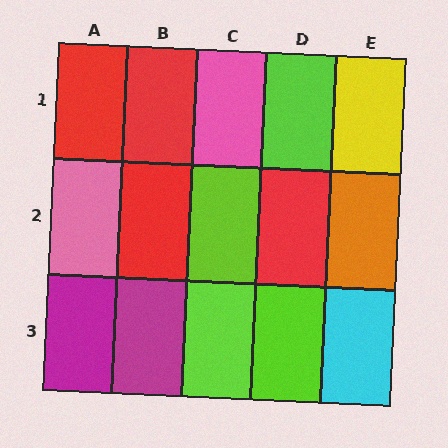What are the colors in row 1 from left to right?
Red, red, pink, lime, yellow.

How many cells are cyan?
1 cell is cyan.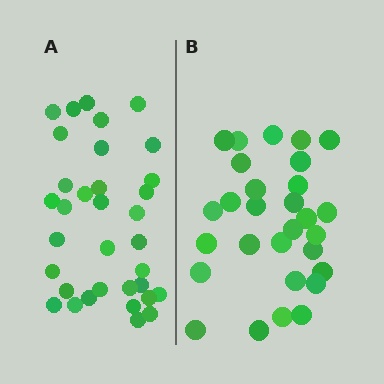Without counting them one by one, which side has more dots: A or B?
Region A (the left region) has more dots.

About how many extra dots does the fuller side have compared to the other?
Region A has about 5 more dots than region B.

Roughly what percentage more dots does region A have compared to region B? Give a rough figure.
About 15% more.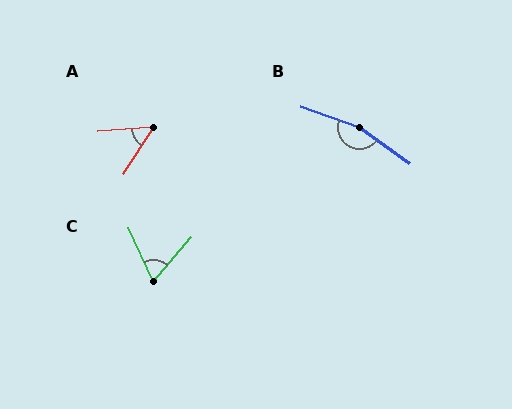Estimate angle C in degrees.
Approximately 65 degrees.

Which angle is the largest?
B, at approximately 164 degrees.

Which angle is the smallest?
A, at approximately 52 degrees.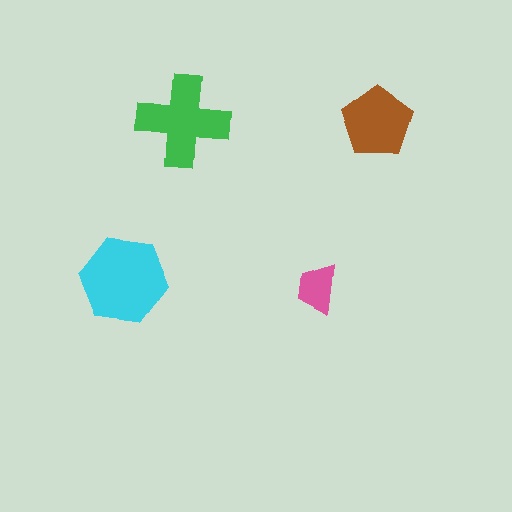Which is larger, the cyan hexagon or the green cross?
The cyan hexagon.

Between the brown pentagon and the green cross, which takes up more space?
The green cross.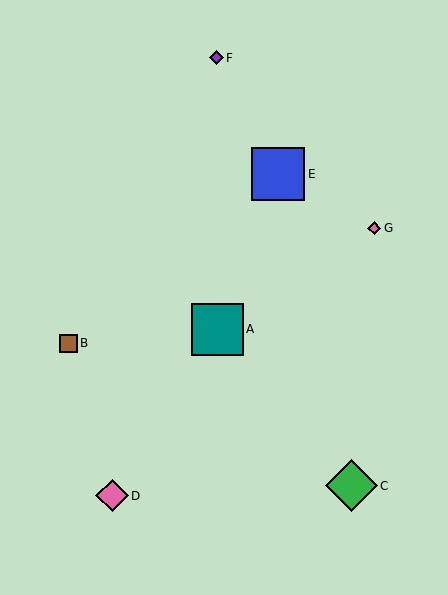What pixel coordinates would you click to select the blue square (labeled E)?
Click at (278, 174) to select the blue square E.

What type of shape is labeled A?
Shape A is a teal square.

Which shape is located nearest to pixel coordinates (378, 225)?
The pink diamond (labeled G) at (374, 228) is nearest to that location.